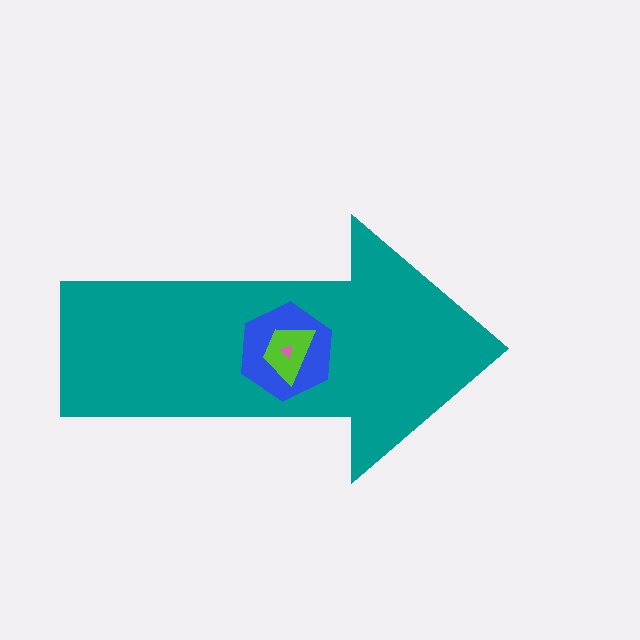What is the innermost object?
The pink triangle.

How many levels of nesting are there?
4.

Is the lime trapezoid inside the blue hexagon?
Yes.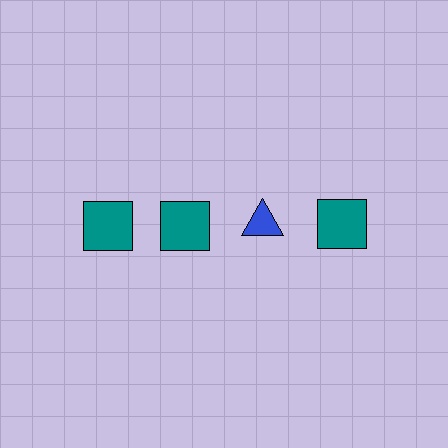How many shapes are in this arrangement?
There are 4 shapes arranged in a grid pattern.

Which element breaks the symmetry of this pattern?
The blue triangle in the top row, center column breaks the symmetry. All other shapes are teal squares.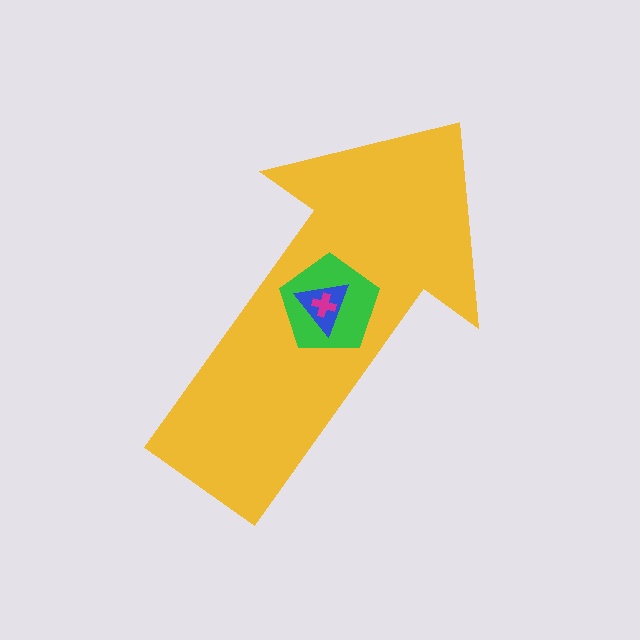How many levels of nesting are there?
4.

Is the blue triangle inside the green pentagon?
Yes.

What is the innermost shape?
The magenta cross.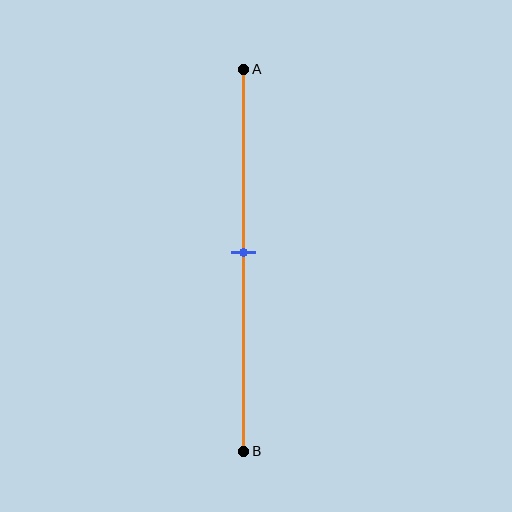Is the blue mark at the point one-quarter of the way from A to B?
No, the mark is at about 50% from A, not at the 25% one-quarter point.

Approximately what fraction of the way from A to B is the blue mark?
The blue mark is approximately 50% of the way from A to B.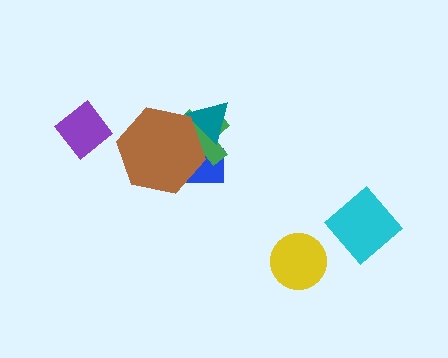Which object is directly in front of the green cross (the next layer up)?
The teal triangle is directly in front of the green cross.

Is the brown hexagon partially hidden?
No, no other shape covers it.